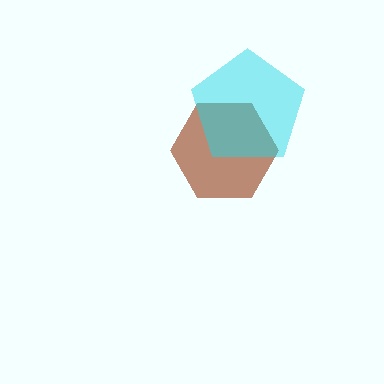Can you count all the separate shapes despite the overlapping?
Yes, there are 2 separate shapes.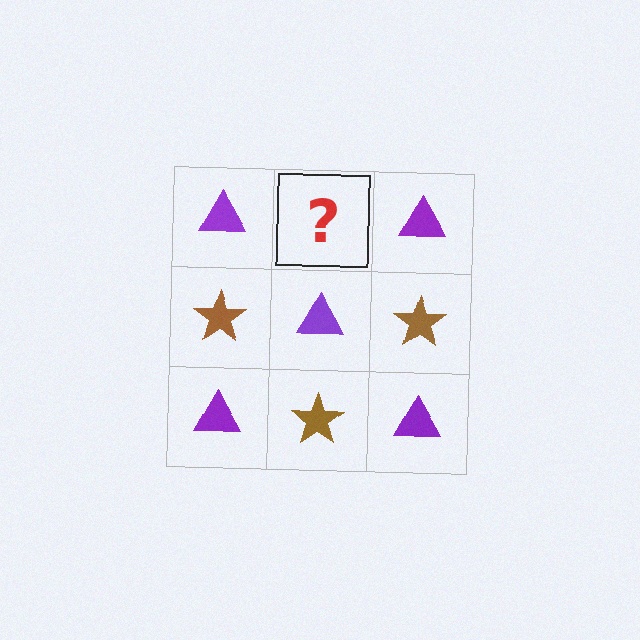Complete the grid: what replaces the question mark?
The question mark should be replaced with a brown star.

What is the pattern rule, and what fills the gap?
The rule is that it alternates purple triangle and brown star in a checkerboard pattern. The gap should be filled with a brown star.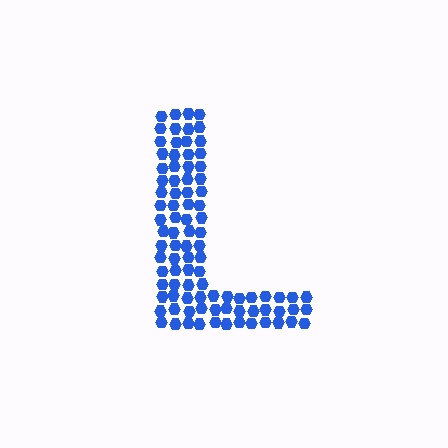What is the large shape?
The large shape is the letter L.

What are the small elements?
The small elements are hexagons.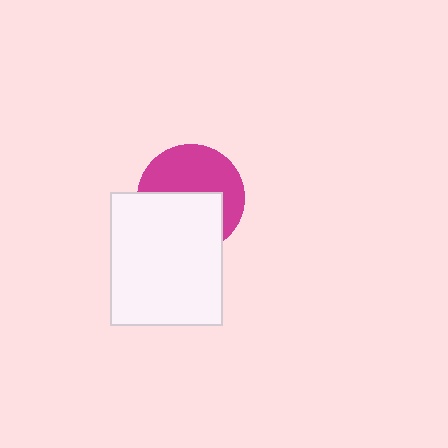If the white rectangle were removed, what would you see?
You would see the complete magenta circle.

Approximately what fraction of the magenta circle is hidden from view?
Roughly 49% of the magenta circle is hidden behind the white rectangle.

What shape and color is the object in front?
The object in front is a white rectangle.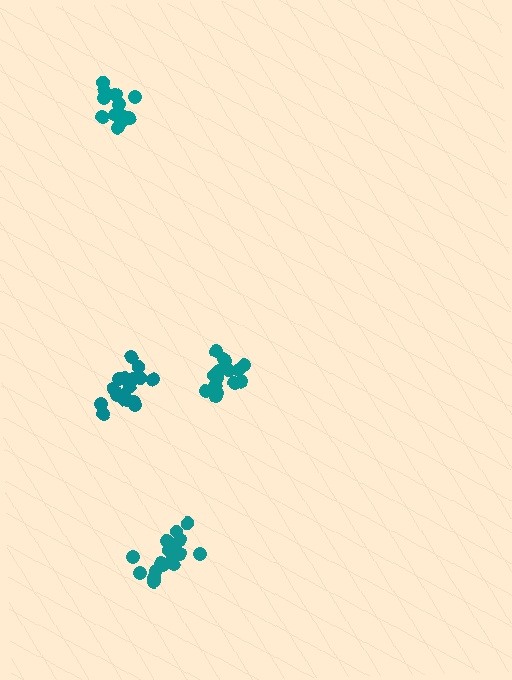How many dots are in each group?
Group 1: 18 dots, Group 2: 17 dots, Group 3: 12 dots, Group 4: 15 dots (62 total).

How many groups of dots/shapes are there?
There are 4 groups.